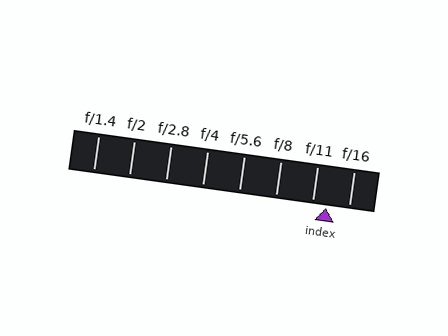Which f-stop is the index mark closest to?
The index mark is closest to f/11.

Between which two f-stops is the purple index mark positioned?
The index mark is between f/11 and f/16.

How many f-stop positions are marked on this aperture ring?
There are 8 f-stop positions marked.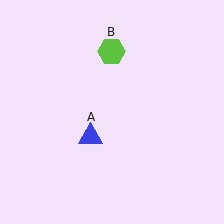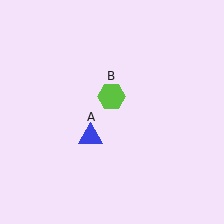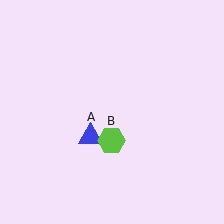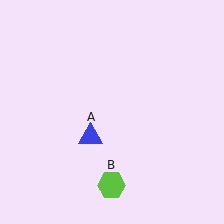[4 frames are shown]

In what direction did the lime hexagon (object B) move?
The lime hexagon (object B) moved down.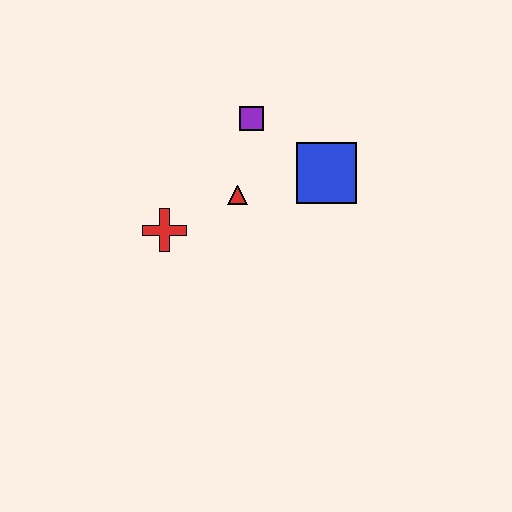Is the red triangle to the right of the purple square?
No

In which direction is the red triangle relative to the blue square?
The red triangle is to the left of the blue square.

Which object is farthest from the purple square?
The red cross is farthest from the purple square.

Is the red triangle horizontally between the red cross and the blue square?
Yes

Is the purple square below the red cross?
No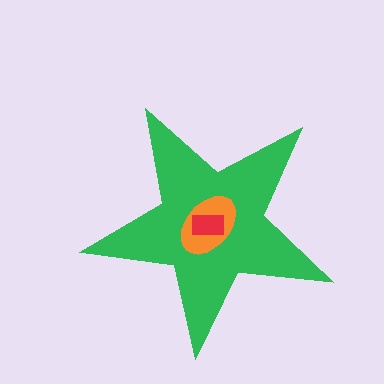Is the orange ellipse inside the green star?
Yes.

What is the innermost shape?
The red rectangle.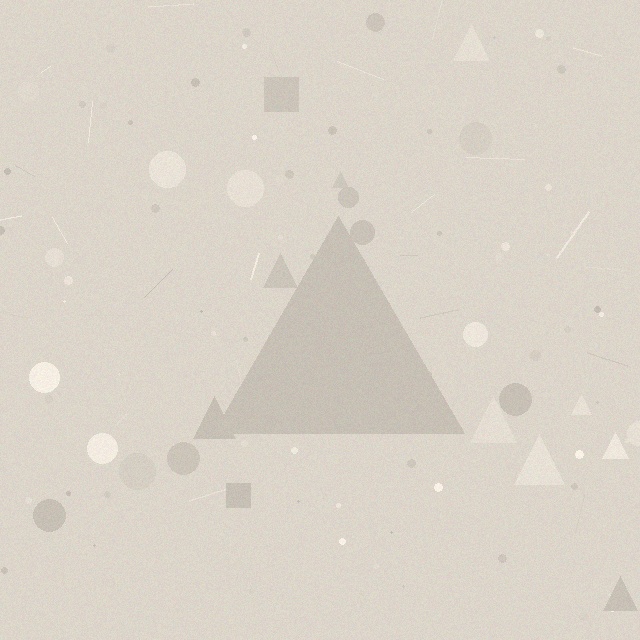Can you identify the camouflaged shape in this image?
The camouflaged shape is a triangle.